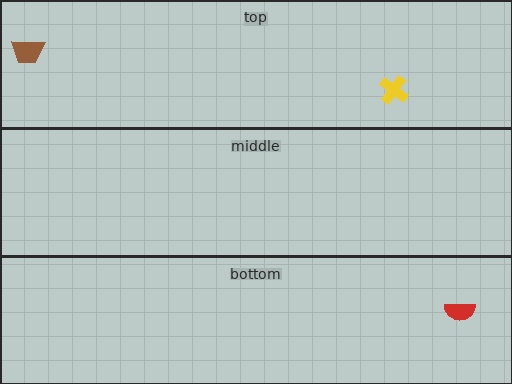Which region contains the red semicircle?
The bottom region.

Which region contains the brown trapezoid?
The top region.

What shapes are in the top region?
The yellow cross, the brown trapezoid.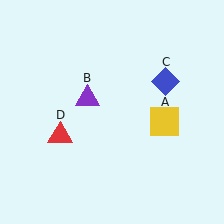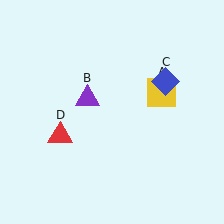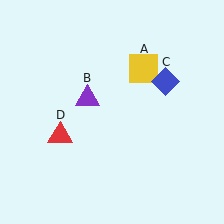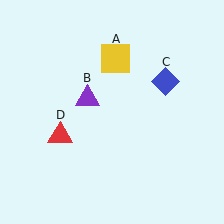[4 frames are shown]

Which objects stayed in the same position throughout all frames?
Purple triangle (object B) and blue diamond (object C) and red triangle (object D) remained stationary.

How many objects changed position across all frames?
1 object changed position: yellow square (object A).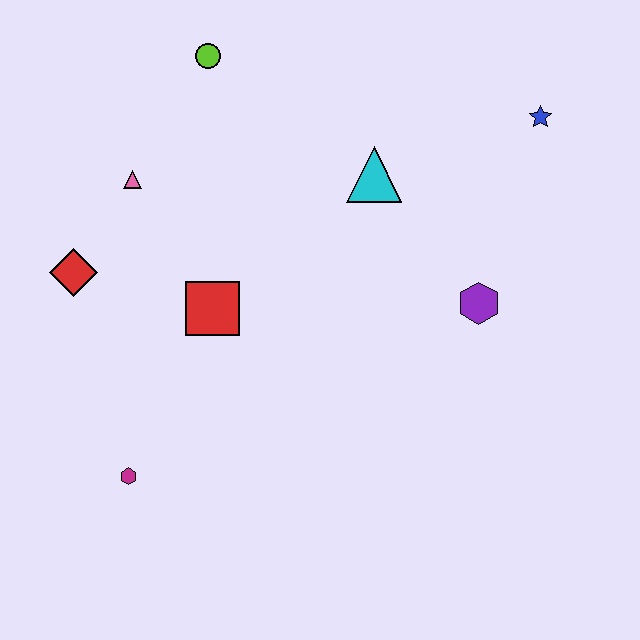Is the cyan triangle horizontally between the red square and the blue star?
Yes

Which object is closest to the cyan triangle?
The purple hexagon is closest to the cyan triangle.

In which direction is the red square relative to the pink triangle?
The red square is below the pink triangle.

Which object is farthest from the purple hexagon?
The red diamond is farthest from the purple hexagon.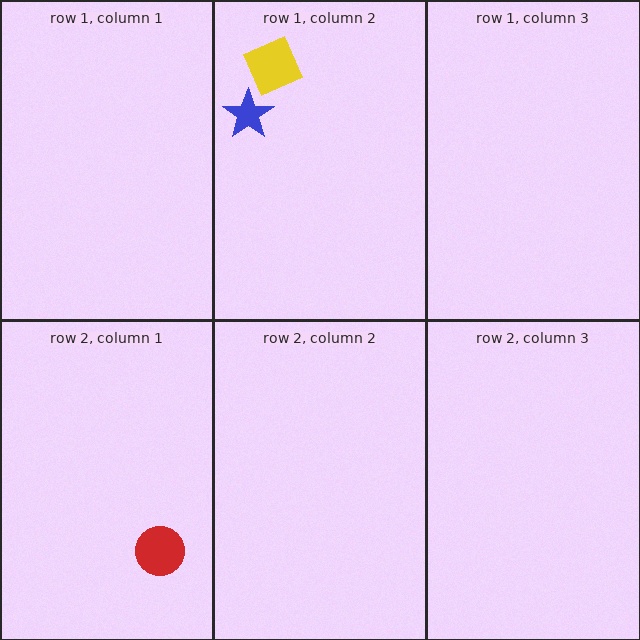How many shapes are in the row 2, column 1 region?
1.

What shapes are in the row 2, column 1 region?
The red circle.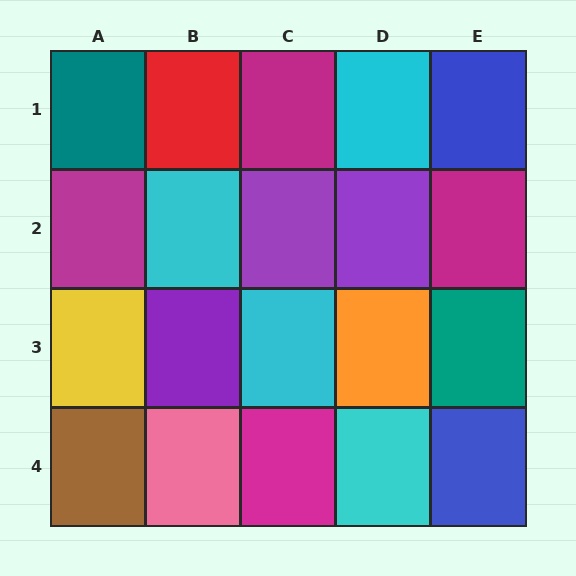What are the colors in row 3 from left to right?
Yellow, purple, cyan, orange, teal.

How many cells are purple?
3 cells are purple.